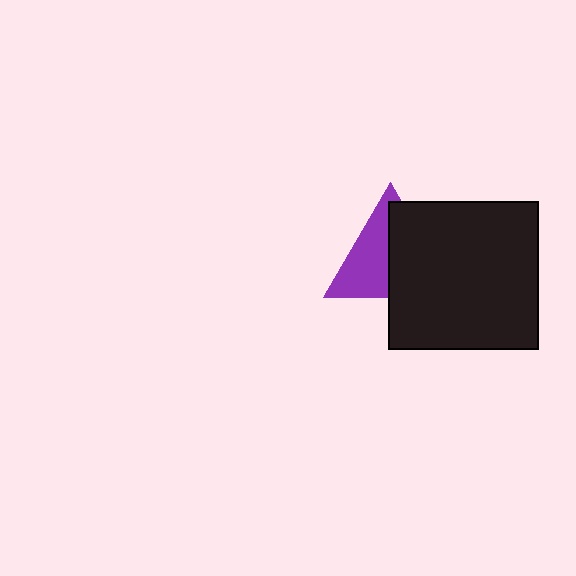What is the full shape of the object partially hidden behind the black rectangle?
The partially hidden object is a purple triangle.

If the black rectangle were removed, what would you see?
You would see the complete purple triangle.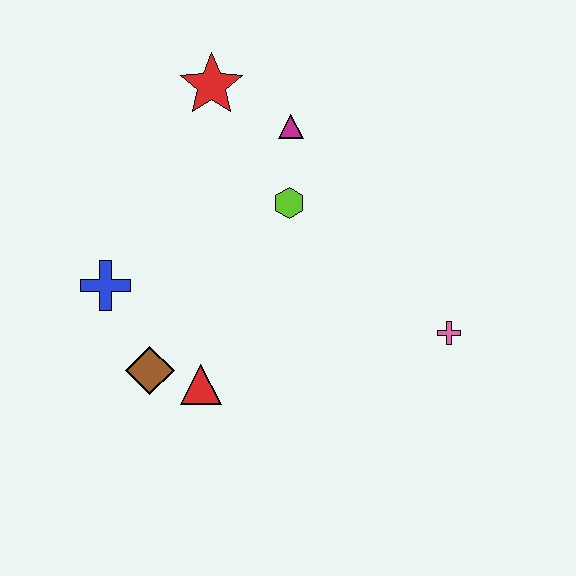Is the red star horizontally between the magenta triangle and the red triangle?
Yes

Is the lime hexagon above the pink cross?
Yes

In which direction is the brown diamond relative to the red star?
The brown diamond is below the red star.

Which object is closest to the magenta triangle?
The lime hexagon is closest to the magenta triangle.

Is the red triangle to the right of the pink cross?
No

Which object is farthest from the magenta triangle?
The brown diamond is farthest from the magenta triangle.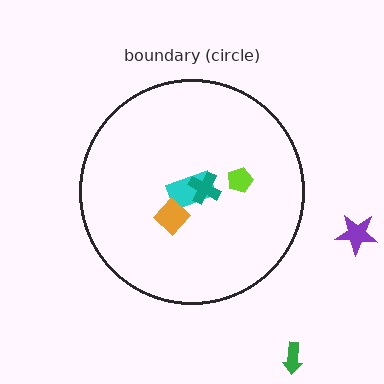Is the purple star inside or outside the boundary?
Outside.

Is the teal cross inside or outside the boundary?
Inside.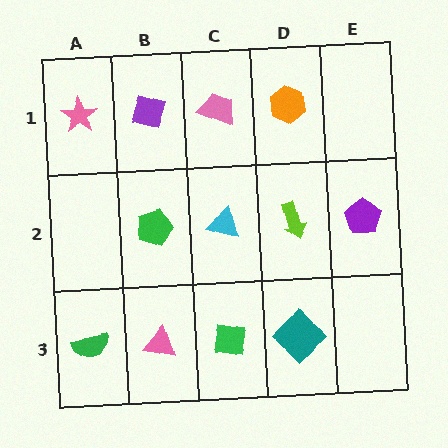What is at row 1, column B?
A purple diamond.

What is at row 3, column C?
A green square.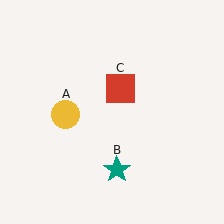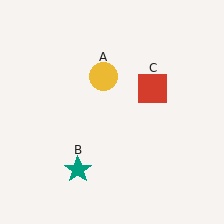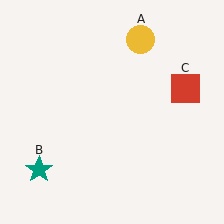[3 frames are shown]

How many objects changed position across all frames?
3 objects changed position: yellow circle (object A), teal star (object B), red square (object C).